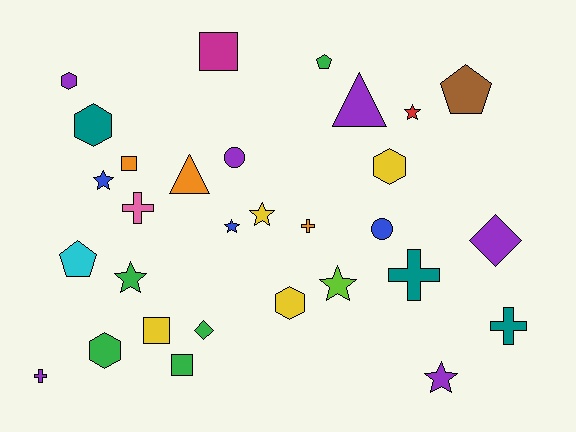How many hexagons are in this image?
There are 5 hexagons.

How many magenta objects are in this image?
There is 1 magenta object.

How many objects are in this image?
There are 30 objects.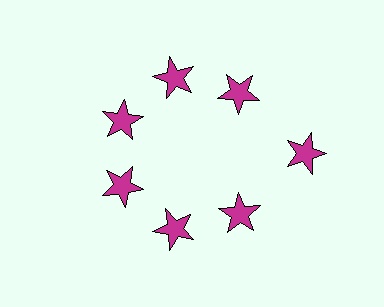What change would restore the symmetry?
The symmetry would be restored by moving it inward, back onto the ring so that all 7 stars sit at equal angles and equal distance from the center.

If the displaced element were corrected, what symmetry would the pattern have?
It would have 7-fold rotational symmetry — the pattern would map onto itself every 51 degrees.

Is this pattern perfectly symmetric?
No. The 7 magenta stars are arranged in a ring, but one element near the 3 o'clock position is pushed outward from the center, breaking the 7-fold rotational symmetry.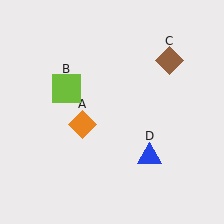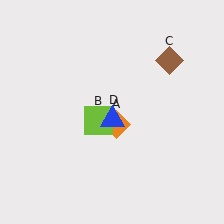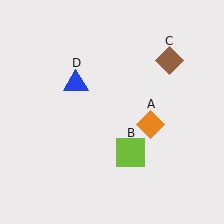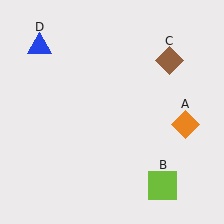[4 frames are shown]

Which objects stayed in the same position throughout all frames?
Brown diamond (object C) remained stationary.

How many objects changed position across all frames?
3 objects changed position: orange diamond (object A), lime square (object B), blue triangle (object D).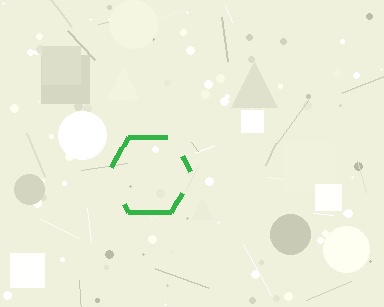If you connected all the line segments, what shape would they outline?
They would outline a hexagon.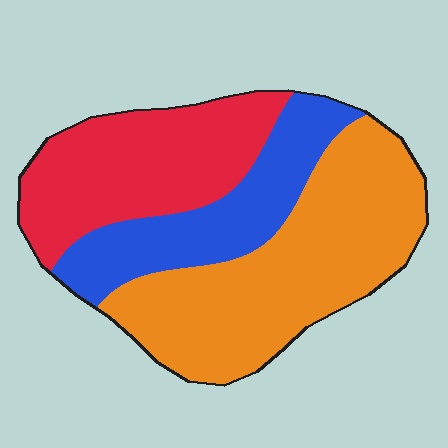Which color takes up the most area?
Orange, at roughly 45%.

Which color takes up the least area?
Blue, at roughly 25%.